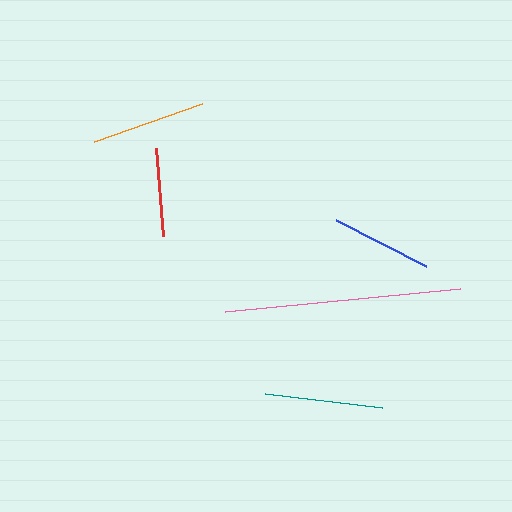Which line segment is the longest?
The pink line is the longest at approximately 237 pixels.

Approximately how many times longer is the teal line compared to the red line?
The teal line is approximately 1.3 times the length of the red line.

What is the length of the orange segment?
The orange segment is approximately 115 pixels long.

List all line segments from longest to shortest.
From longest to shortest: pink, teal, orange, blue, red.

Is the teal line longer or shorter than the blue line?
The teal line is longer than the blue line.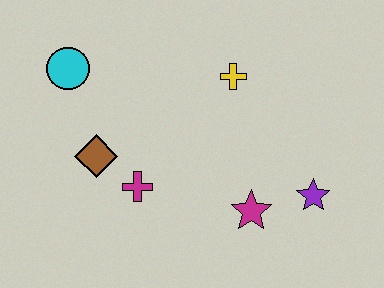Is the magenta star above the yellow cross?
No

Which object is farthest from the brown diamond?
The purple star is farthest from the brown diamond.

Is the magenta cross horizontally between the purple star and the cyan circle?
Yes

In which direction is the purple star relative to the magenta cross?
The purple star is to the right of the magenta cross.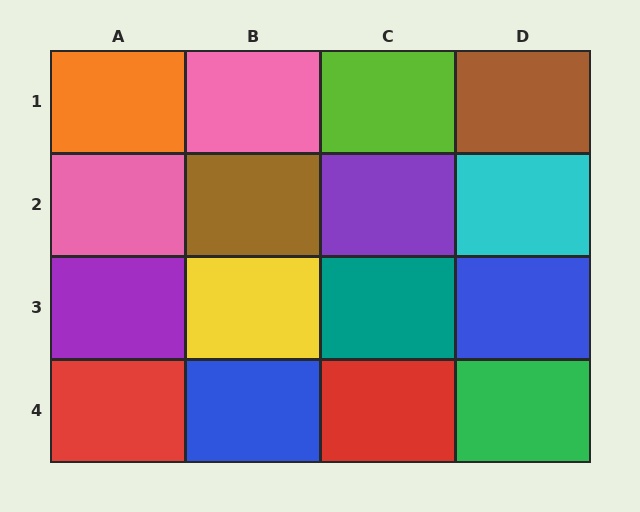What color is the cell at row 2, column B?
Brown.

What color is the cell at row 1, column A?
Orange.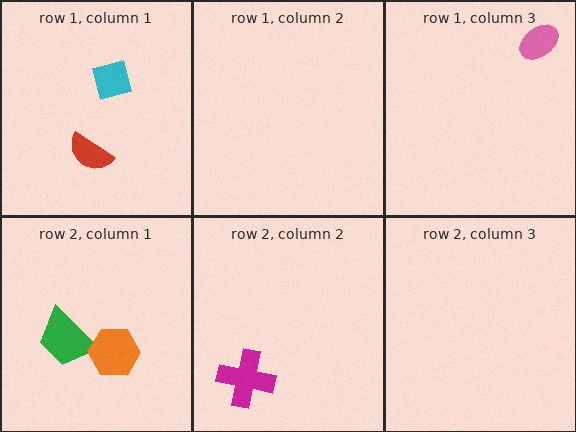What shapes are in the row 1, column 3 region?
The pink ellipse.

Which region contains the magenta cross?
The row 2, column 2 region.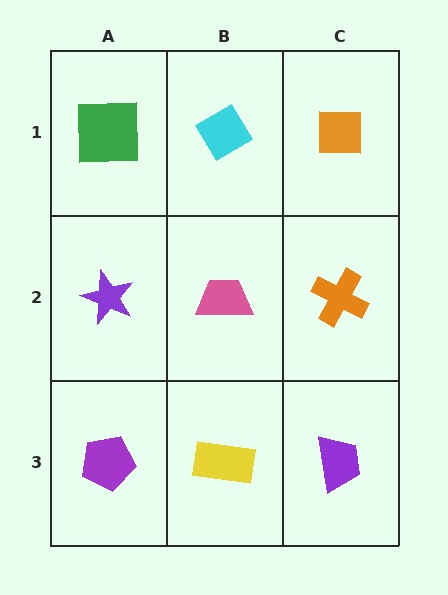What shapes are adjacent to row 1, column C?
An orange cross (row 2, column C), a cyan diamond (row 1, column B).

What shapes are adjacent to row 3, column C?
An orange cross (row 2, column C), a yellow rectangle (row 3, column B).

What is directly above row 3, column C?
An orange cross.